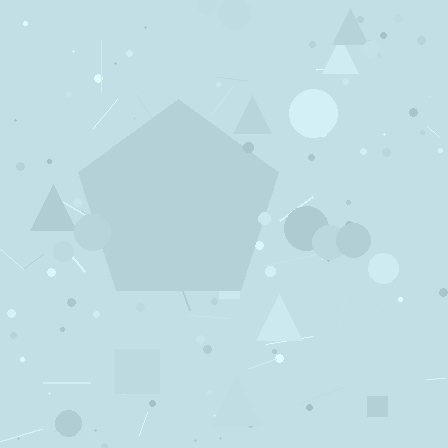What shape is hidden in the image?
A pentagon is hidden in the image.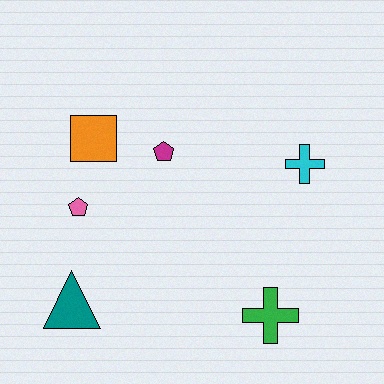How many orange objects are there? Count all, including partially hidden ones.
There is 1 orange object.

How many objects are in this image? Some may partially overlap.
There are 6 objects.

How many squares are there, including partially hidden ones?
There is 1 square.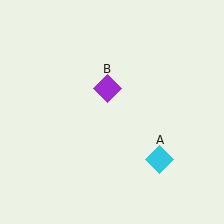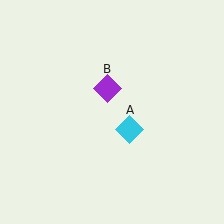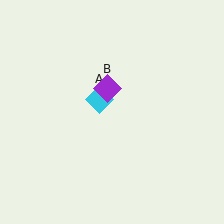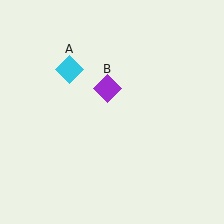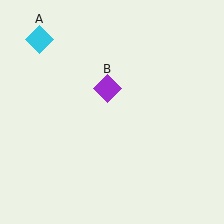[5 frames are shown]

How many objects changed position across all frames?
1 object changed position: cyan diamond (object A).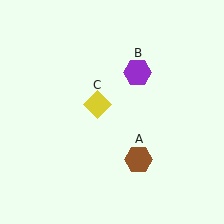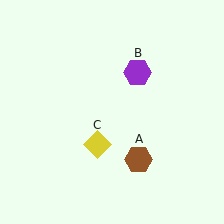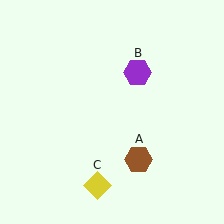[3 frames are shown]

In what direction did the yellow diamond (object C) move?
The yellow diamond (object C) moved down.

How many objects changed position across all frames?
1 object changed position: yellow diamond (object C).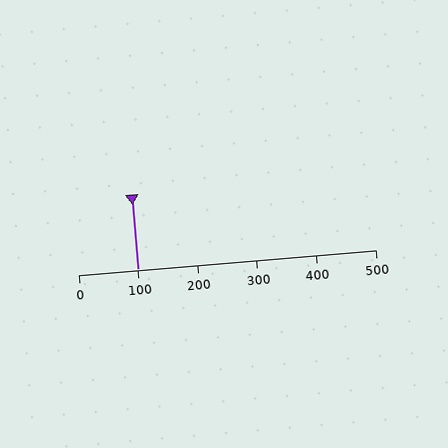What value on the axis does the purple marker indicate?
The marker indicates approximately 100.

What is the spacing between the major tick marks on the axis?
The major ticks are spaced 100 apart.